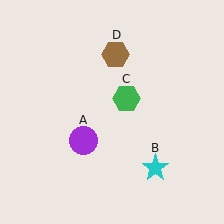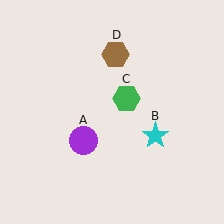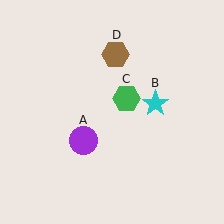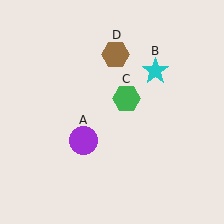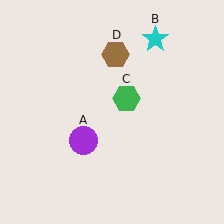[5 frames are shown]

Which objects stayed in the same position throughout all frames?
Purple circle (object A) and green hexagon (object C) and brown hexagon (object D) remained stationary.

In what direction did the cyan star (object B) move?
The cyan star (object B) moved up.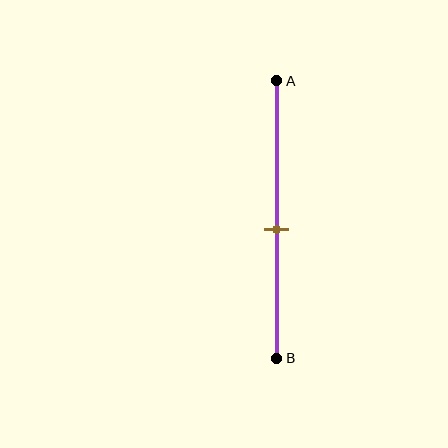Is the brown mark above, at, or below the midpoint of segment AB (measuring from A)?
The brown mark is below the midpoint of segment AB.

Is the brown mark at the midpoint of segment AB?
No, the mark is at about 55% from A, not at the 50% midpoint.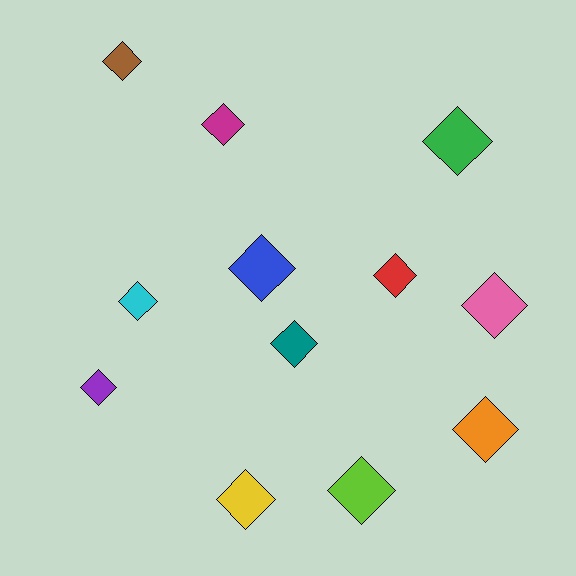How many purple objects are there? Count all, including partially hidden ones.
There is 1 purple object.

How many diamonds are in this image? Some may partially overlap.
There are 12 diamonds.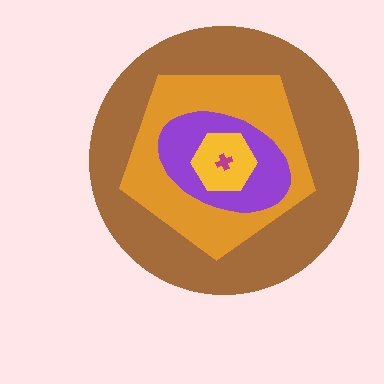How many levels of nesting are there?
5.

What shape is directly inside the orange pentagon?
The purple ellipse.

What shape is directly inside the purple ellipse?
The yellow hexagon.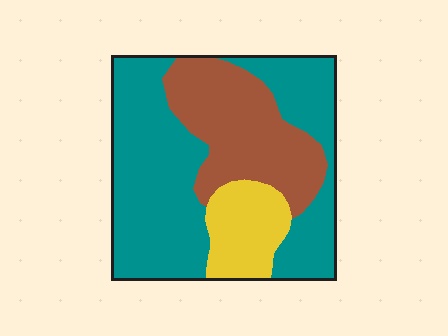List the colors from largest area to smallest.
From largest to smallest: teal, brown, yellow.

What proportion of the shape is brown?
Brown covers roughly 30% of the shape.